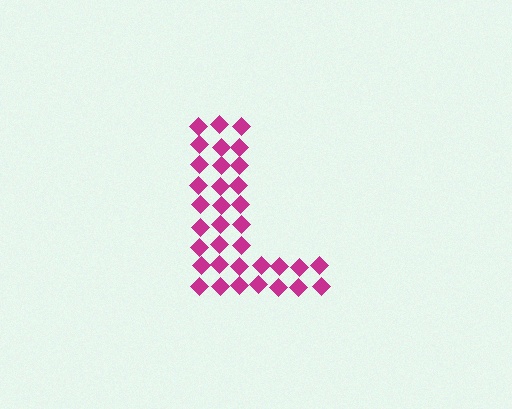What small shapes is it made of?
It is made of small diamonds.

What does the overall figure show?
The overall figure shows the letter L.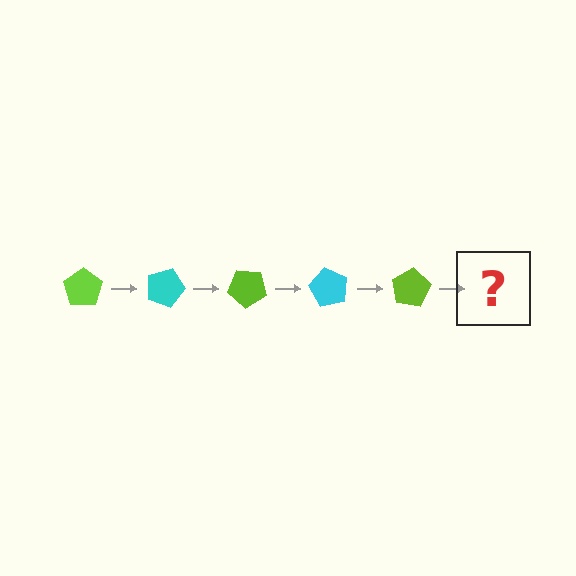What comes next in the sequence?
The next element should be a cyan pentagon, rotated 100 degrees from the start.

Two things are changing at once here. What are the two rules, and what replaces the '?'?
The two rules are that it rotates 20 degrees each step and the color cycles through lime and cyan. The '?' should be a cyan pentagon, rotated 100 degrees from the start.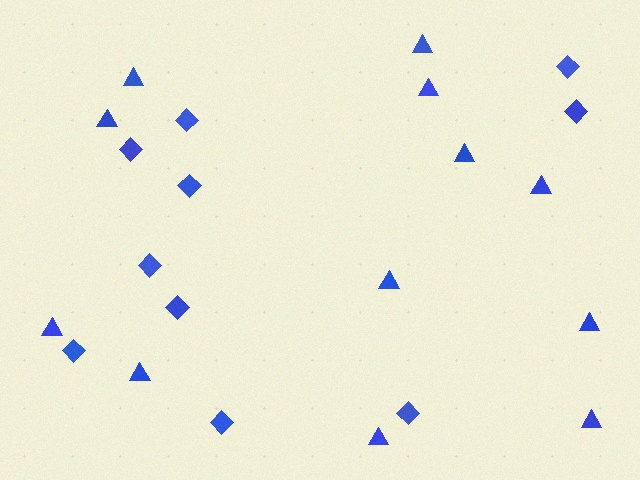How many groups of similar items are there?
There are 2 groups: one group of triangles (12) and one group of diamonds (10).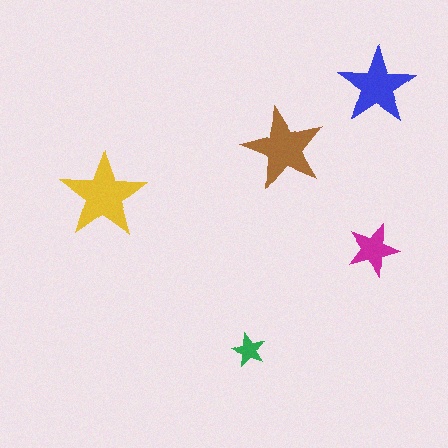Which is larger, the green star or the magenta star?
The magenta one.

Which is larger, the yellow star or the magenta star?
The yellow one.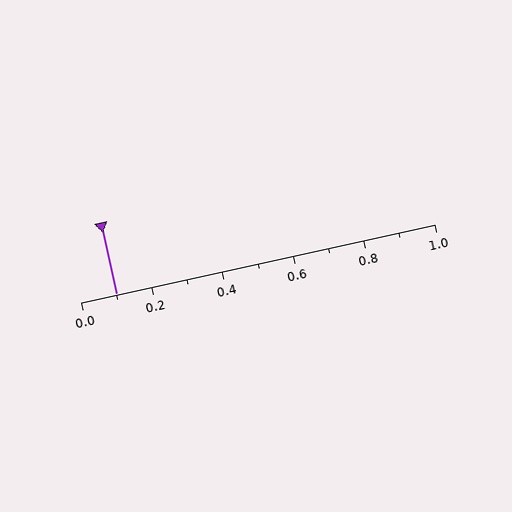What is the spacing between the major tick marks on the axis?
The major ticks are spaced 0.2 apart.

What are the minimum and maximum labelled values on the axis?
The axis runs from 0.0 to 1.0.